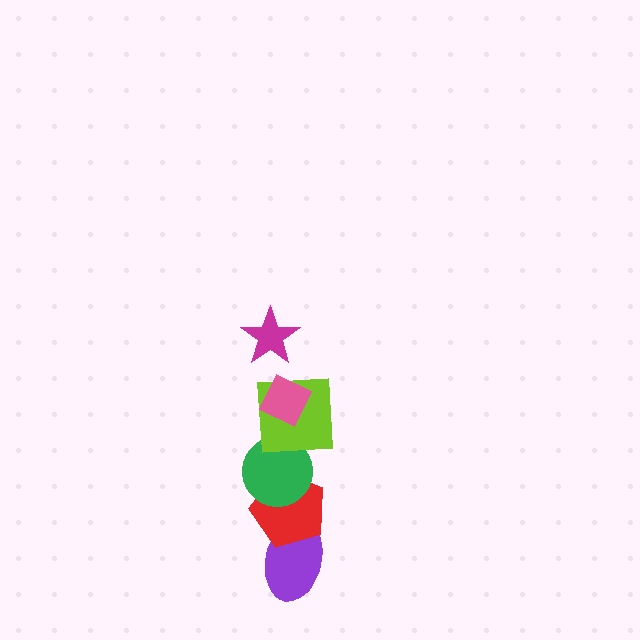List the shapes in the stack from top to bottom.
From top to bottom: the magenta star, the pink diamond, the lime square, the green circle, the red pentagon, the purple ellipse.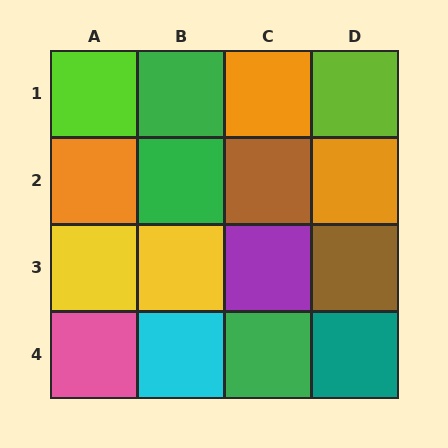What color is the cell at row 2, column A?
Orange.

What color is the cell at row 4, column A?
Pink.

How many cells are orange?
3 cells are orange.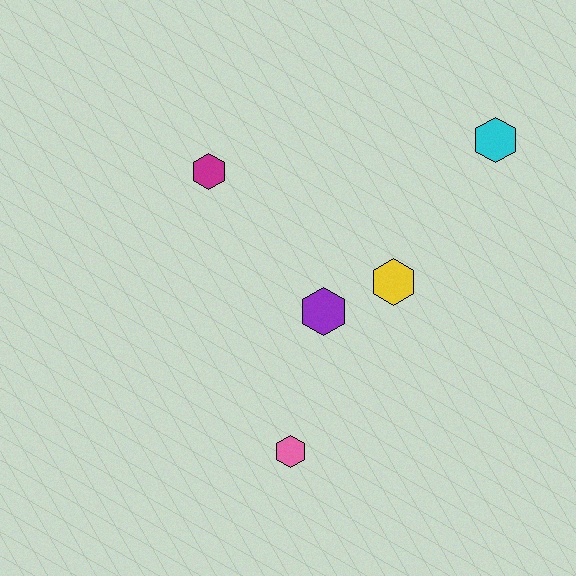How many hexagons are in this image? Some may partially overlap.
There are 5 hexagons.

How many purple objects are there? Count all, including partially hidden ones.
There is 1 purple object.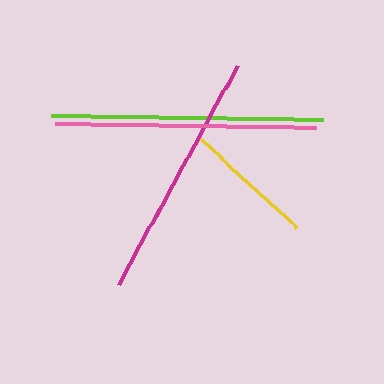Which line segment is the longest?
The lime line is the longest at approximately 272 pixels.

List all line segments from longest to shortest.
From longest to shortest: lime, pink, magenta, yellow.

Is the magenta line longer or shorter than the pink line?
The pink line is longer than the magenta line.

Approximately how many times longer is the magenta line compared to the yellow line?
The magenta line is approximately 1.9 times the length of the yellow line.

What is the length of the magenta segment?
The magenta segment is approximately 250 pixels long.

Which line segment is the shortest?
The yellow line is the shortest at approximately 130 pixels.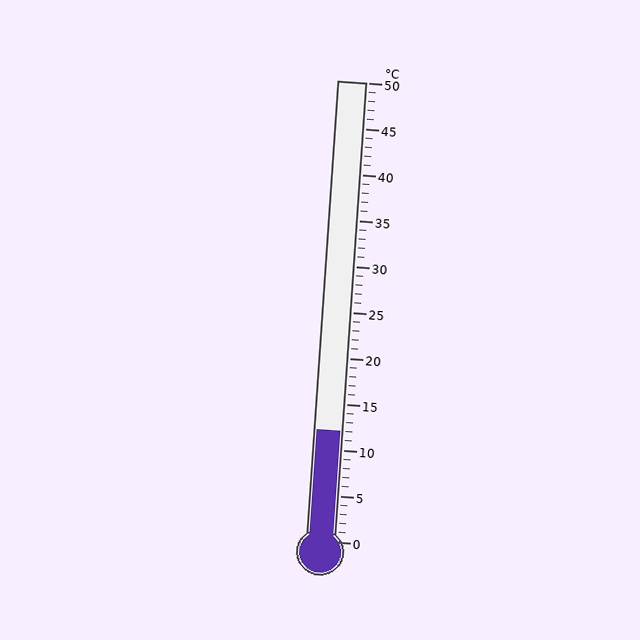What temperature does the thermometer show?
The thermometer shows approximately 12°C.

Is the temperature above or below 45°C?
The temperature is below 45°C.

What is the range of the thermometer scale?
The thermometer scale ranges from 0°C to 50°C.